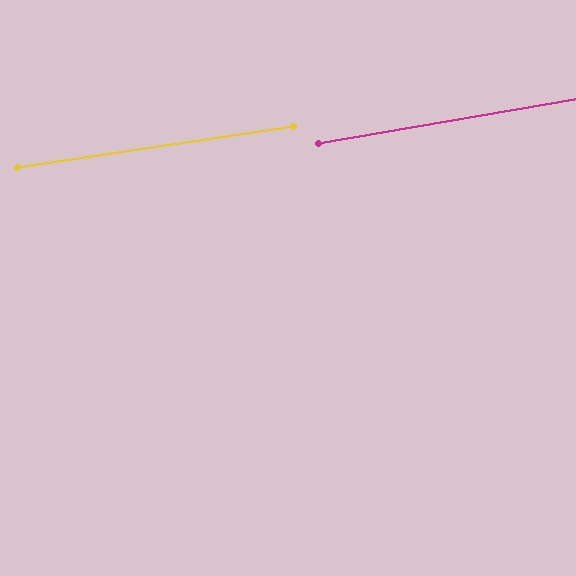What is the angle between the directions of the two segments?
Approximately 2 degrees.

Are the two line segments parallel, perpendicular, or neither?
Parallel — their directions differ by only 1.5°.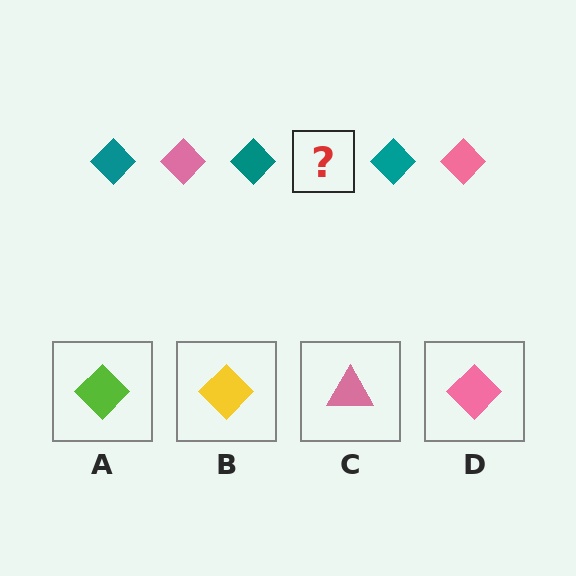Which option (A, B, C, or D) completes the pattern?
D.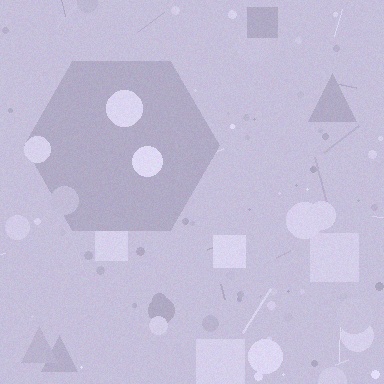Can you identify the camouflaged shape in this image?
The camouflaged shape is a hexagon.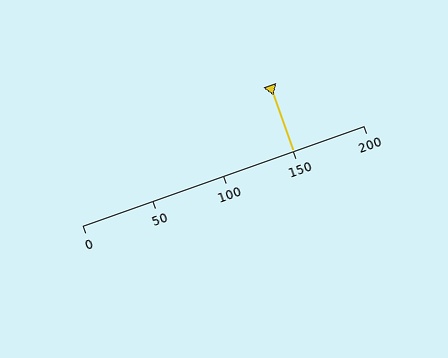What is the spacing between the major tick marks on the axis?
The major ticks are spaced 50 apart.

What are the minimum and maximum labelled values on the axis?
The axis runs from 0 to 200.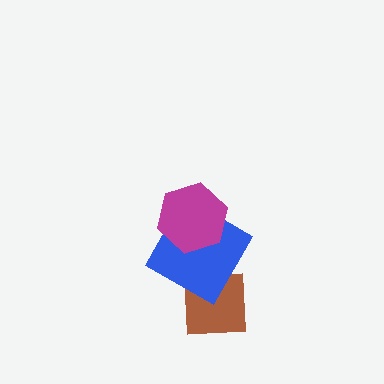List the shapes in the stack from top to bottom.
From top to bottom: the magenta hexagon, the blue square, the brown square.